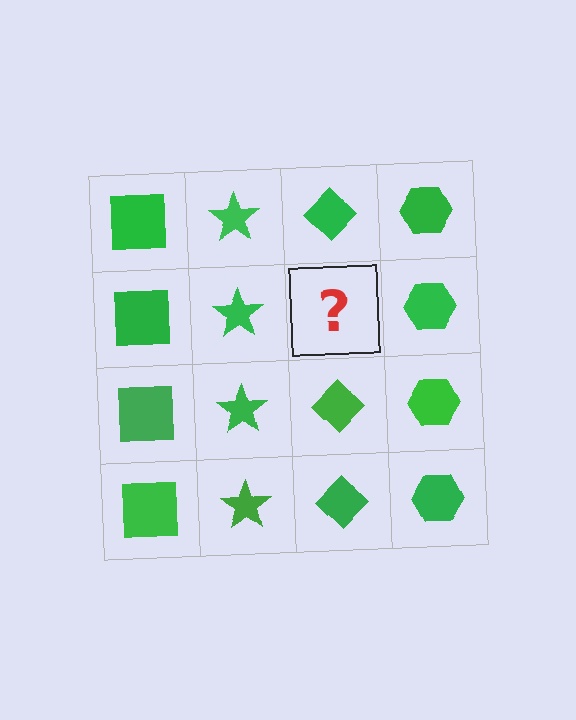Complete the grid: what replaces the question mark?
The question mark should be replaced with a green diamond.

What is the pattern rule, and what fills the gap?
The rule is that each column has a consistent shape. The gap should be filled with a green diamond.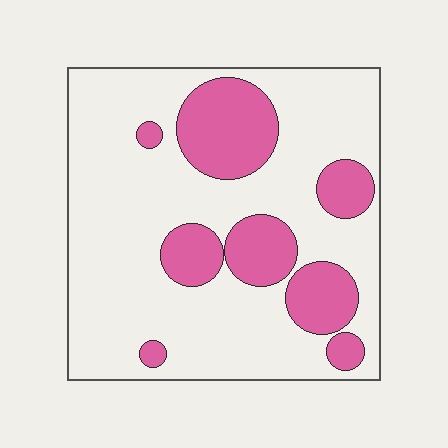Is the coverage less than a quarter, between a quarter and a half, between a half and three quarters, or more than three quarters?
Between a quarter and a half.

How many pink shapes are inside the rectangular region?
8.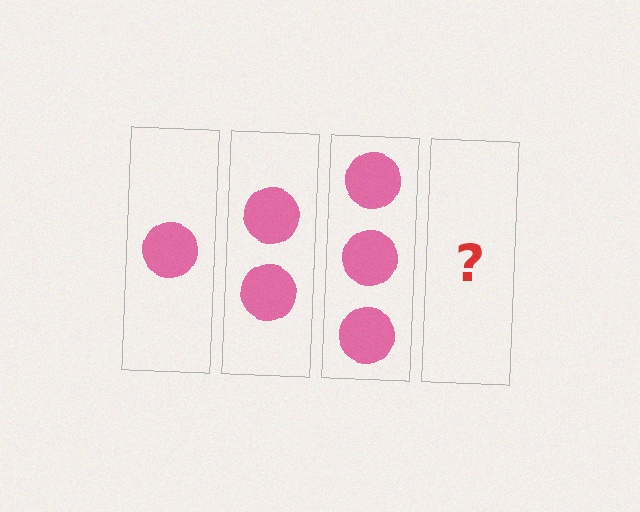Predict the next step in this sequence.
The next step is 4 circles.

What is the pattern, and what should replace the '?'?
The pattern is that each step adds one more circle. The '?' should be 4 circles.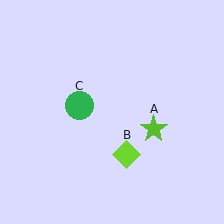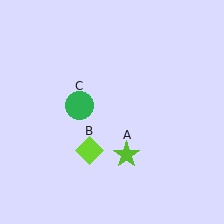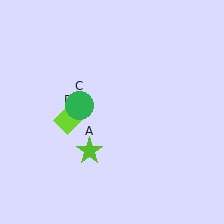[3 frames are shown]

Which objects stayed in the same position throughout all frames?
Green circle (object C) remained stationary.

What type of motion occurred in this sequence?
The lime star (object A), lime diamond (object B) rotated clockwise around the center of the scene.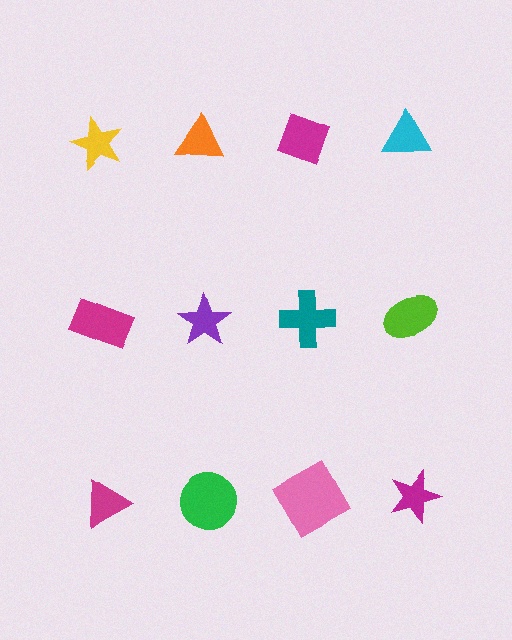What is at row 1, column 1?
A yellow star.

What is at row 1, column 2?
An orange triangle.